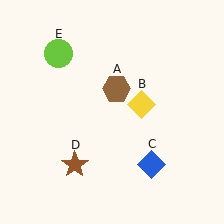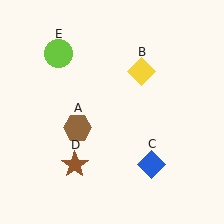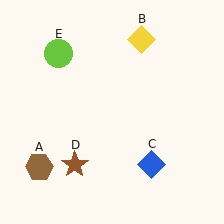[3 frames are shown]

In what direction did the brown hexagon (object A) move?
The brown hexagon (object A) moved down and to the left.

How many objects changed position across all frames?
2 objects changed position: brown hexagon (object A), yellow diamond (object B).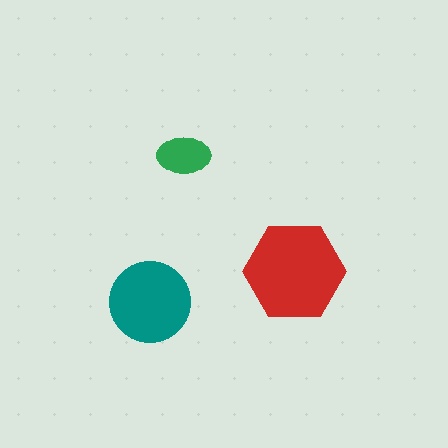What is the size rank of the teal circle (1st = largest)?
2nd.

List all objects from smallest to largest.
The green ellipse, the teal circle, the red hexagon.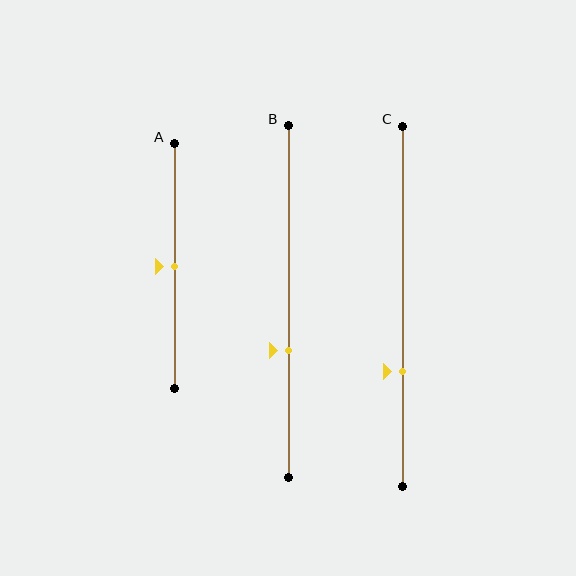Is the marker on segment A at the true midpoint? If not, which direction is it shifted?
Yes, the marker on segment A is at the true midpoint.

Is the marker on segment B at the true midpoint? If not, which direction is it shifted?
No, the marker on segment B is shifted downward by about 14% of the segment length.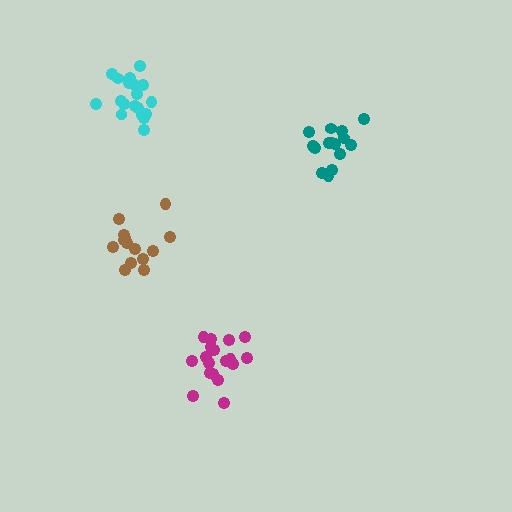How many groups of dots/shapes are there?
There are 4 groups.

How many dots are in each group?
Group 1: 14 dots, Group 2: 18 dots, Group 3: 15 dots, Group 4: 19 dots (66 total).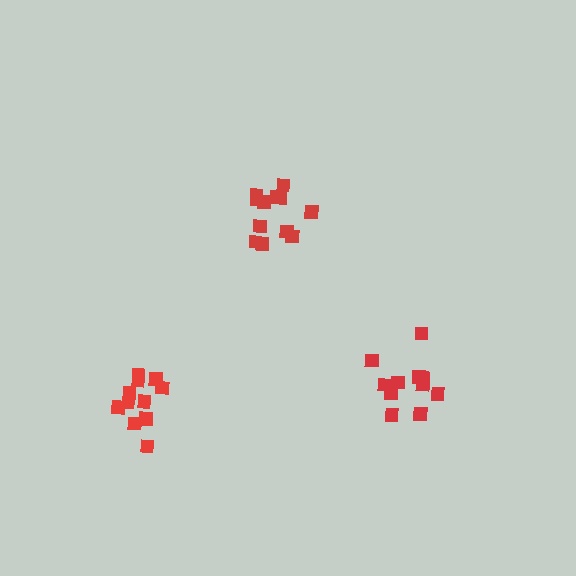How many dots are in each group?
Group 1: 11 dots, Group 2: 11 dots, Group 3: 12 dots (34 total).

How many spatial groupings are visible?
There are 3 spatial groupings.